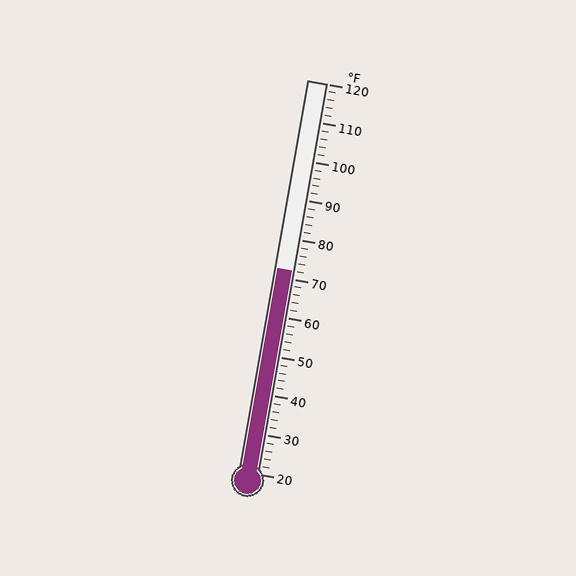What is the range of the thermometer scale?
The thermometer scale ranges from 20°F to 120°F.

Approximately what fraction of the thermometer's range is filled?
The thermometer is filled to approximately 50% of its range.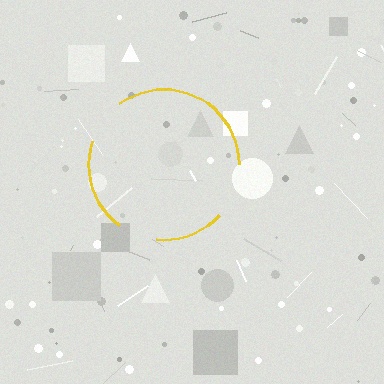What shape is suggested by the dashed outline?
The dashed outline suggests a circle.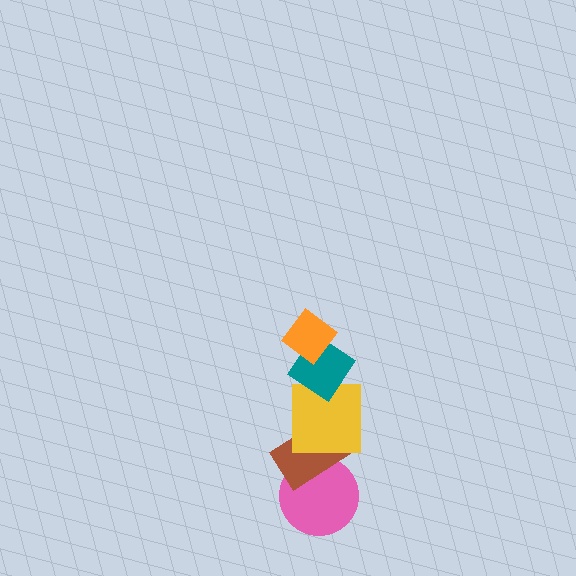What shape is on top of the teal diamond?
The orange diamond is on top of the teal diamond.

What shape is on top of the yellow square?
The teal diamond is on top of the yellow square.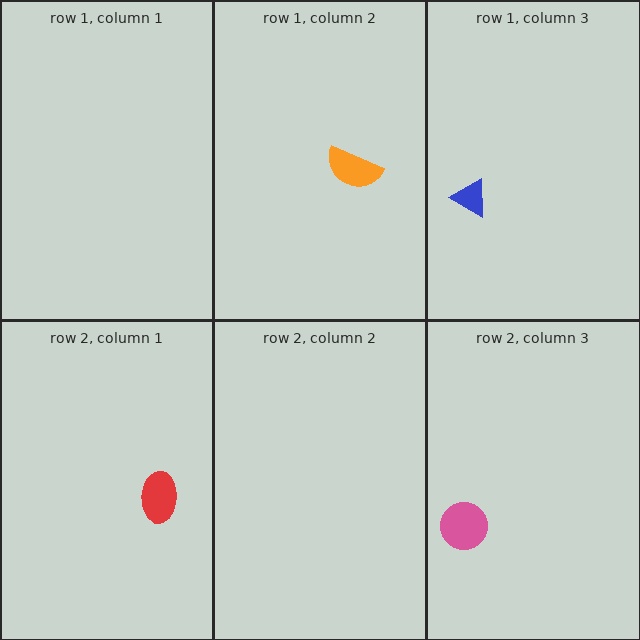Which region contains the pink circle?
The row 2, column 3 region.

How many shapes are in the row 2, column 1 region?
1.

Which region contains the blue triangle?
The row 1, column 3 region.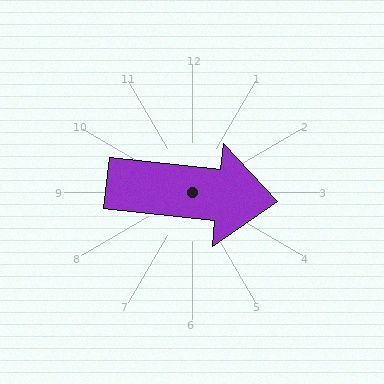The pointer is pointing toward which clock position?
Roughly 3 o'clock.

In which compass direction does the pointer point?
East.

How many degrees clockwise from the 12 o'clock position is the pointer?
Approximately 96 degrees.